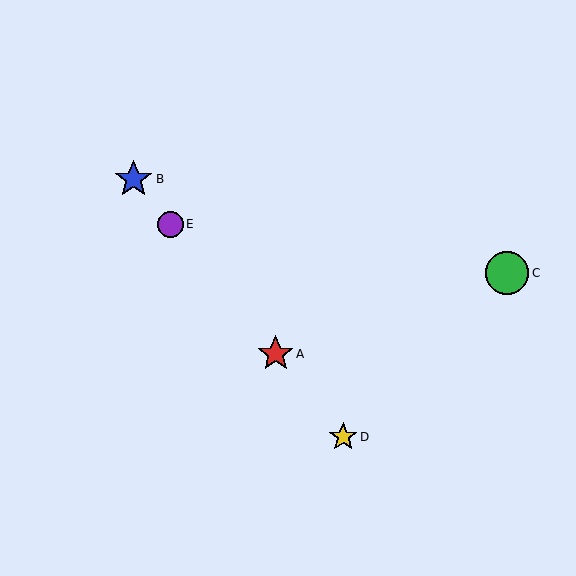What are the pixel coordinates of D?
Object D is at (343, 437).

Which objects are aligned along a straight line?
Objects A, B, D, E are aligned along a straight line.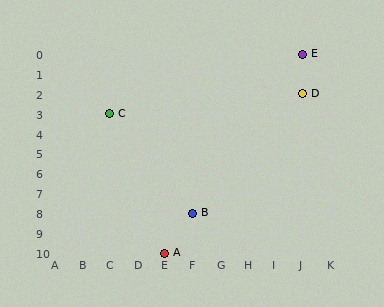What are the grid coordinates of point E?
Point E is at grid coordinates (J, 0).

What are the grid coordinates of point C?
Point C is at grid coordinates (C, 3).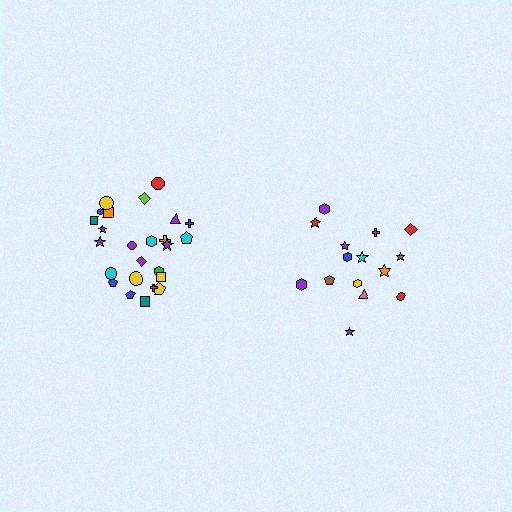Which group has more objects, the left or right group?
The left group.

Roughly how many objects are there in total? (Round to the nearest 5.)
Roughly 40 objects in total.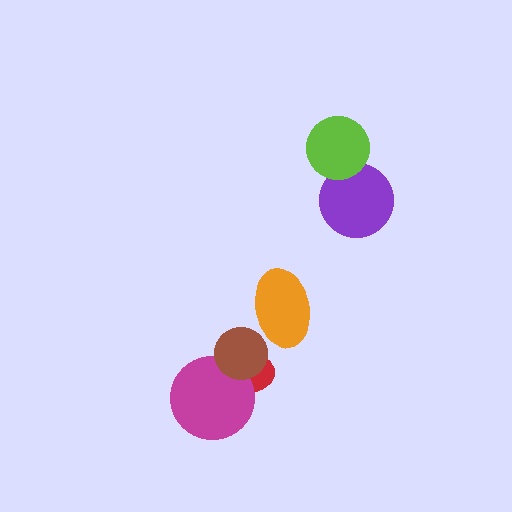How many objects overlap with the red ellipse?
2 objects overlap with the red ellipse.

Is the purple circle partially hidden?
Yes, it is partially covered by another shape.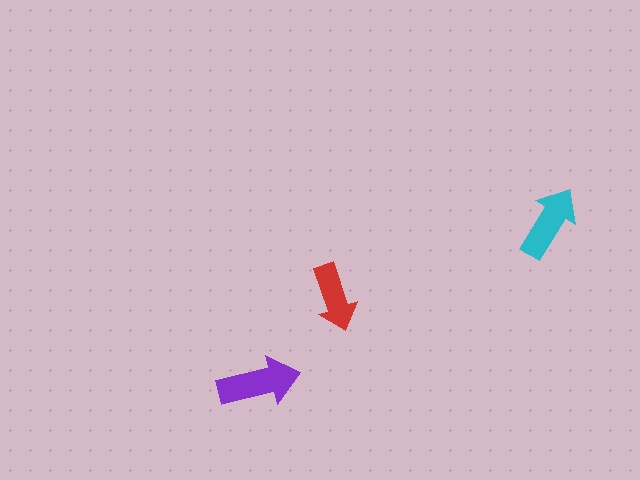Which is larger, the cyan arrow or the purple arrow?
The purple one.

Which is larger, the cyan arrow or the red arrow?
The cyan one.